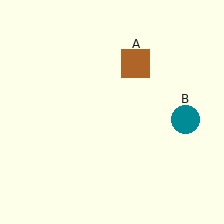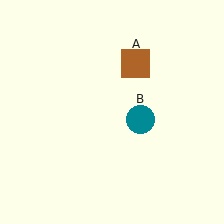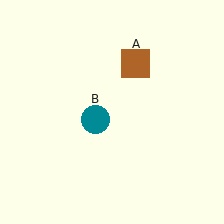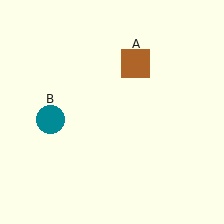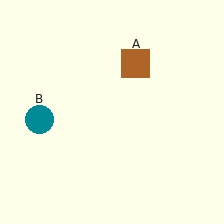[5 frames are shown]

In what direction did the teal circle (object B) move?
The teal circle (object B) moved left.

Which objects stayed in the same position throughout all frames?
Brown square (object A) remained stationary.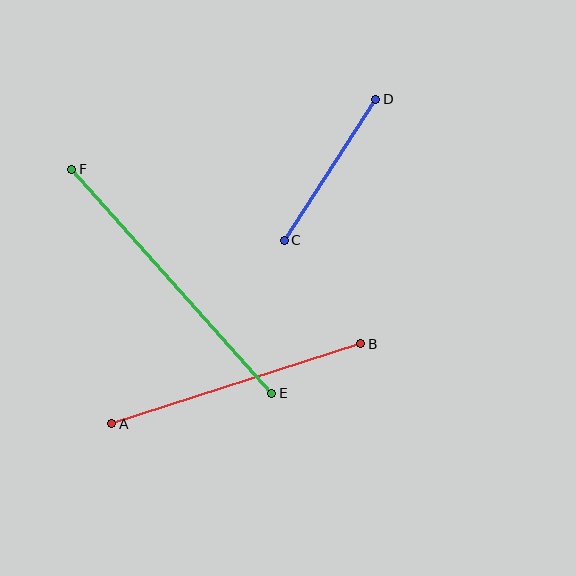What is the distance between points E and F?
The distance is approximately 300 pixels.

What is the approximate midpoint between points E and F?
The midpoint is at approximately (172, 281) pixels.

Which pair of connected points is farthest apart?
Points E and F are farthest apart.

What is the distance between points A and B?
The distance is approximately 262 pixels.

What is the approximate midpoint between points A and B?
The midpoint is at approximately (236, 384) pixels.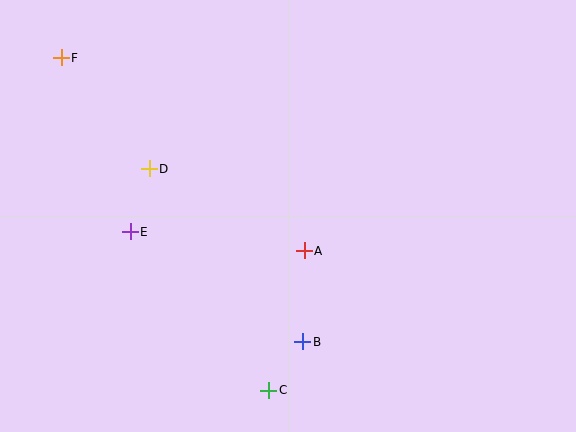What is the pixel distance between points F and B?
The distance between F and B is 373 pixels.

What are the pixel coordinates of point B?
Point B is at (303, 342).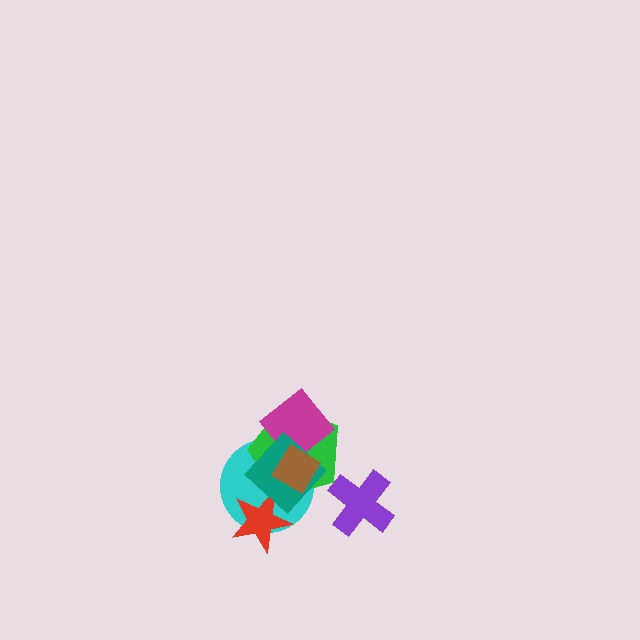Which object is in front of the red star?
The teal diamond is in front of the red star.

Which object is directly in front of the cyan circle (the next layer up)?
The green pentagon is directly in front of the cyan circle.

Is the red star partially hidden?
Yes, it is partially covered by another shape.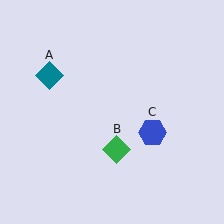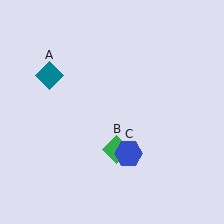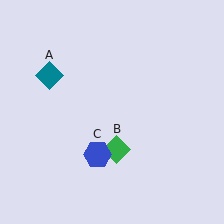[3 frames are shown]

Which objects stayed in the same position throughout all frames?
Teal diamond (object A) and green diamond (object B) remained stationary.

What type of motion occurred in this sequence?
The blue hexagon (object C) rotated clockwise around the center of the scene.